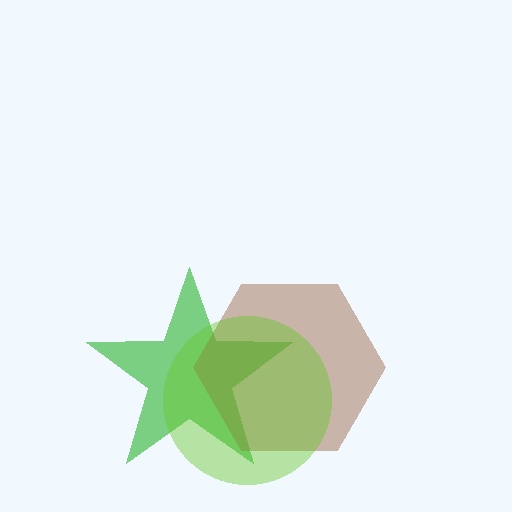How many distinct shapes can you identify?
There are 3 distinct shapes: a green star, a brown hexagon, a lime circle.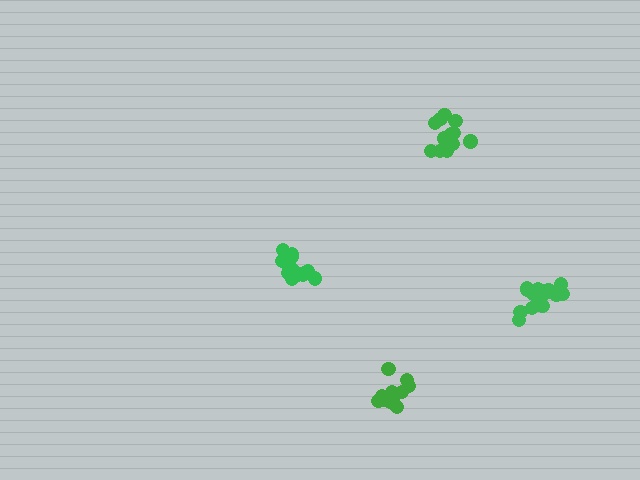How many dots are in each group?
Group 1: 14 dots, Group 2: 14 dots, Group 3: 12 dots, Group 4: 15 dots (55 total).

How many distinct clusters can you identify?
There are 4 distinct clusters.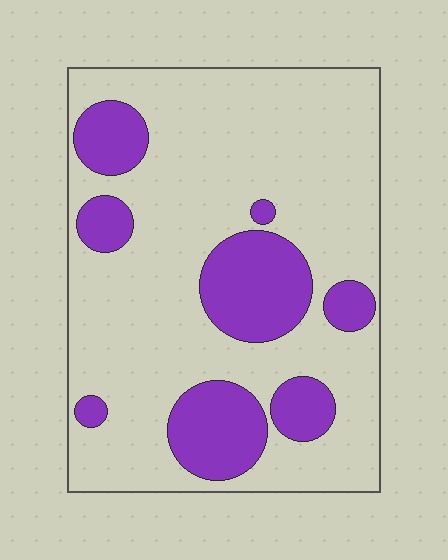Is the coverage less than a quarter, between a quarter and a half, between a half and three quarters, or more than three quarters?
Less than a quarter.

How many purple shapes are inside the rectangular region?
8.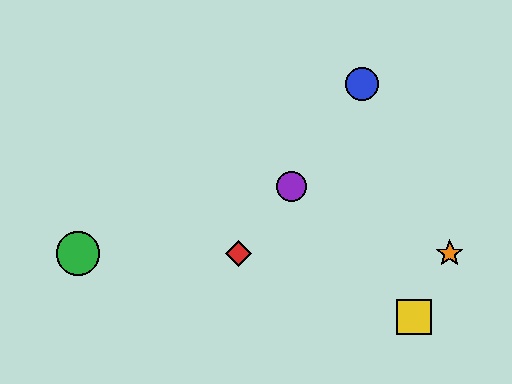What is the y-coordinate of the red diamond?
The red diamond is at y≈253.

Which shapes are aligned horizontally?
The red diamond, the green circle, the orange star are aligned horizontally.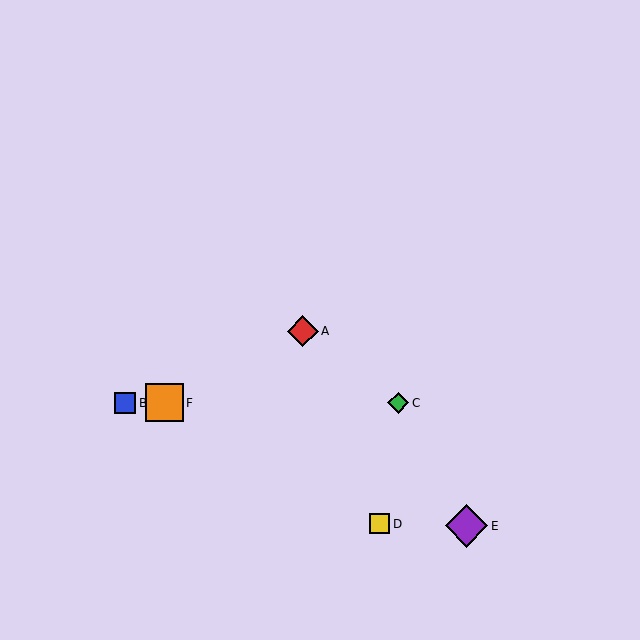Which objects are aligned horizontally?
Objects B, C, F are aligned horizontally.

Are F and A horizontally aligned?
No, F is at y≈403 and A is at y≈331.